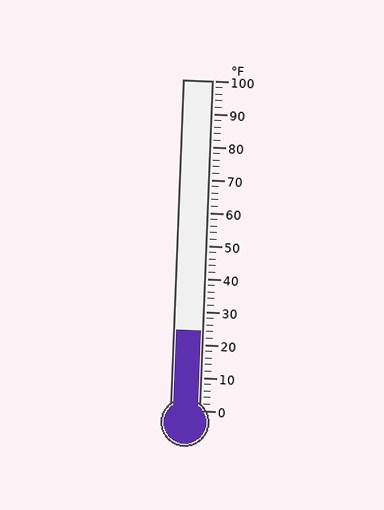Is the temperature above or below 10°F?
The temperature is above 10°F.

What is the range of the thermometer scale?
The thermometer scale ranges from 0°F to 100°F.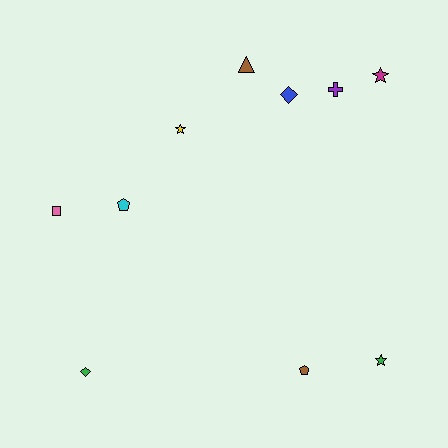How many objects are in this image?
There are 10 objects.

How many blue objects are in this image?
There is 1 blue object.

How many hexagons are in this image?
There are no hexagons.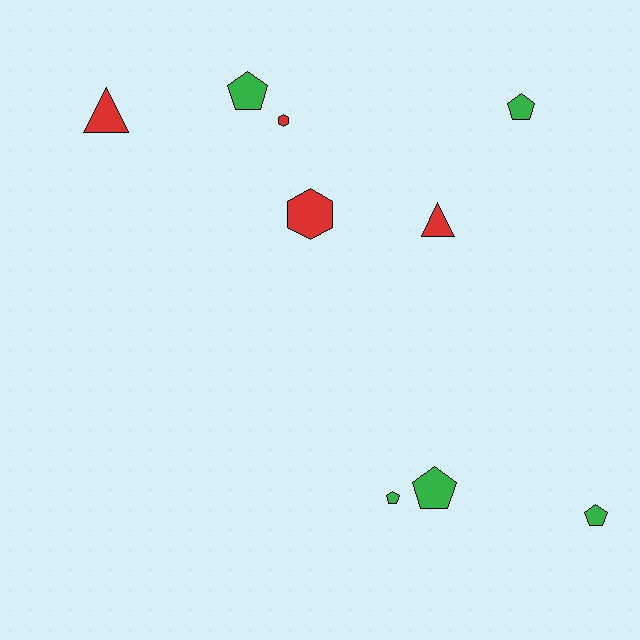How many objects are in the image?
There are 9 objects.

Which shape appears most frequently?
Pentagon, with 5 objects.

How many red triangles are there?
There are 2 red triangles.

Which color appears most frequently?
Green, with 5 objects.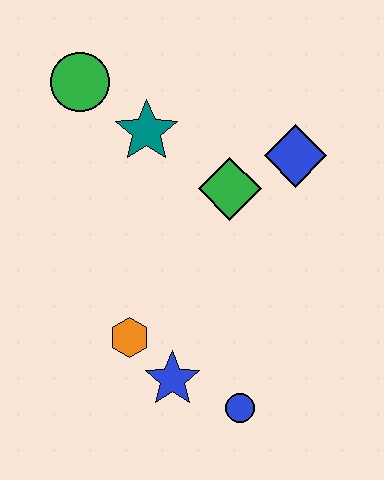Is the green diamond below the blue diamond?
Yes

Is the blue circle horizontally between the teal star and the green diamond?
No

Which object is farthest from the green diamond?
The blue circle is farthest from the green diamond.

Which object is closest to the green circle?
The teal star is closest to the green circle.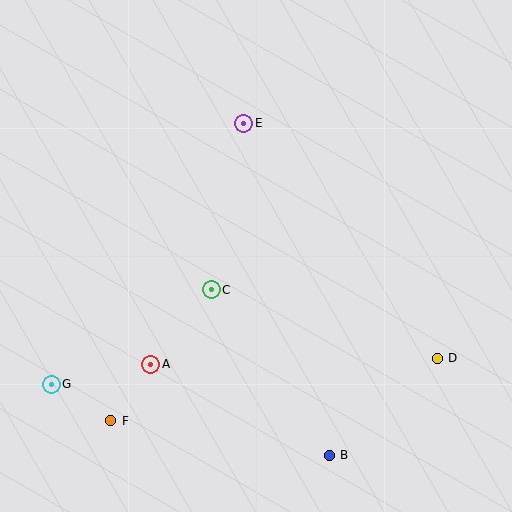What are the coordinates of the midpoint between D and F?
The midpoint between D and F is at (274, 390).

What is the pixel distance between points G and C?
The distance between G and C is 186 pixels.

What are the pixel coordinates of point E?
Point E is at (244, 123).